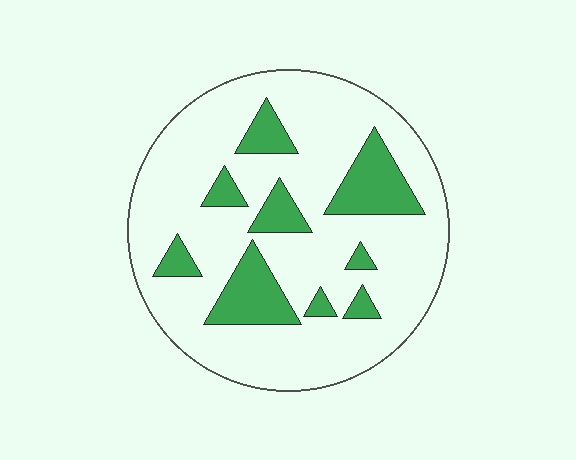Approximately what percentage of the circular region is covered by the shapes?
Approximately 20%.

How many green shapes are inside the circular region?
9.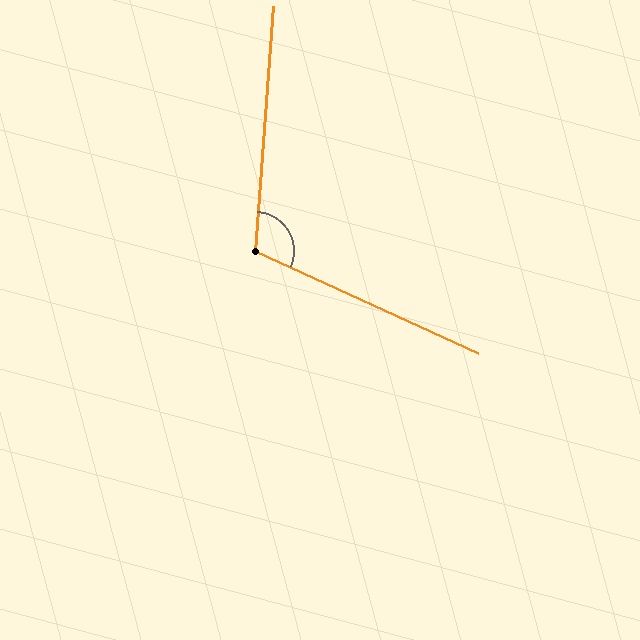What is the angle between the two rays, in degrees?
Approximately 111 degrees.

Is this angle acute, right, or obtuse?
It is obtuse.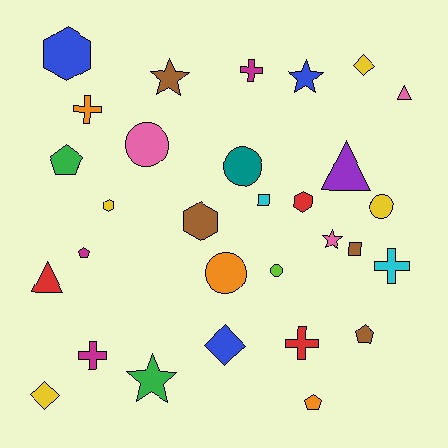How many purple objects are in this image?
There is 1 purple object.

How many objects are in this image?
There are 30 objects.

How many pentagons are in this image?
There are 4 pentagons.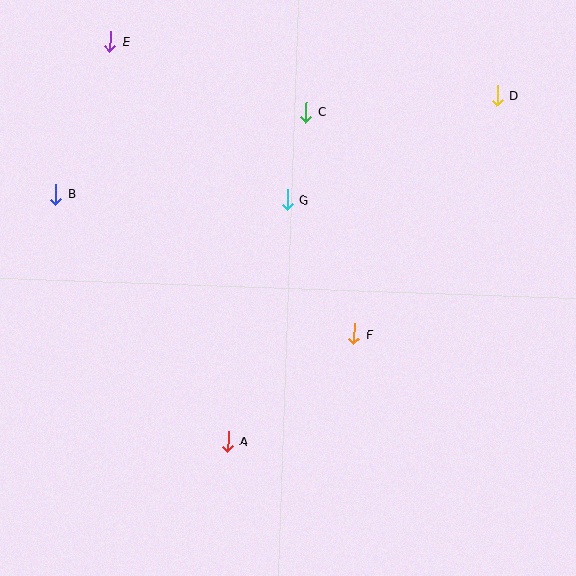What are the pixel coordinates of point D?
Point D is at (497, 96).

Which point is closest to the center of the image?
Point F at (354, 334) is closest to the center.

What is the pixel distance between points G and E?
The distance between G and E is 238 pixels.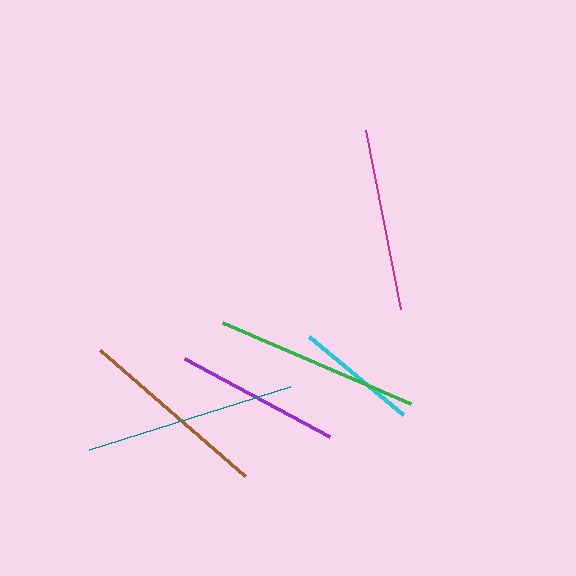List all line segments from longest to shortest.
From longest to shortest: teal, green, brown, magenta, purple, cyan.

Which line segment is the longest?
The teal line is the longest at approximately 210 pixels.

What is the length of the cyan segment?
The cyan segment is approximately 122 pixels long.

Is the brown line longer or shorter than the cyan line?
The brown line is longer than the cyan line.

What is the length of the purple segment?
The purple segment is approximately 164 pixels long.